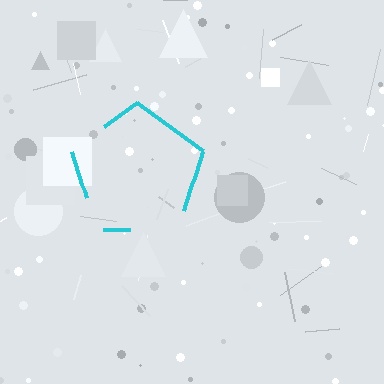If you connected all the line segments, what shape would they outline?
They would outline a pentagon.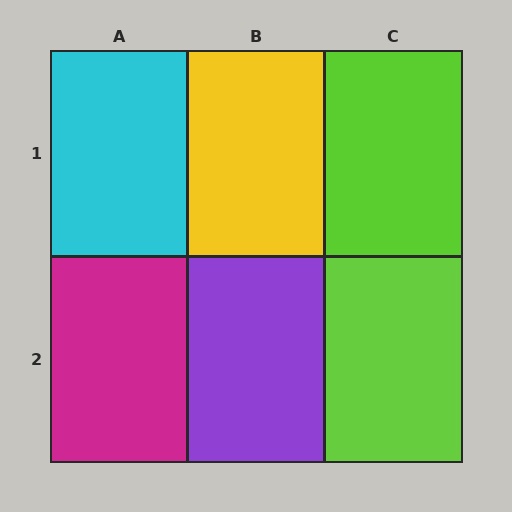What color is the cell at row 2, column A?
Magenta.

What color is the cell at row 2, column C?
Lime.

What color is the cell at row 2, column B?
Purple.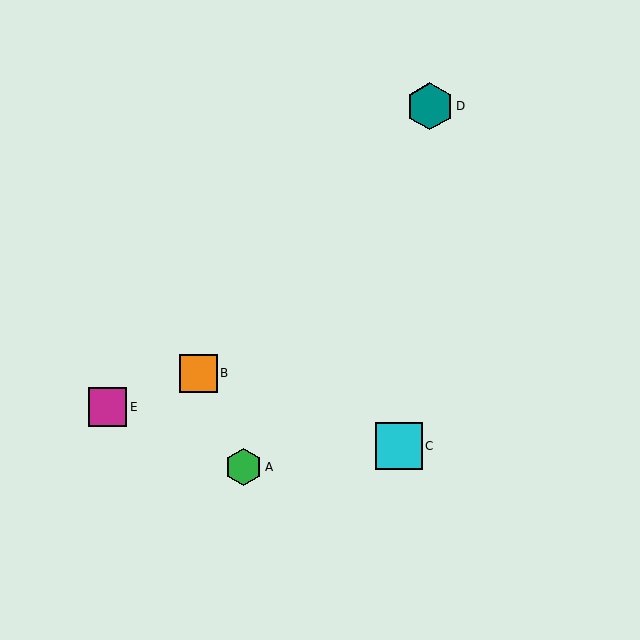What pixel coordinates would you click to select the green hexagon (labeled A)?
Click at (244, 467) to select the green hexagon A.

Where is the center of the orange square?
The center of the orange square is at (198, 373).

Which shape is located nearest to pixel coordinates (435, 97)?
The teal hexagon (labeled D) at (430, 106) is nearest to that location.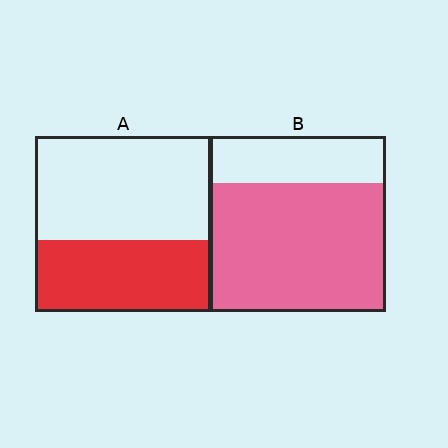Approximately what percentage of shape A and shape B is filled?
A is approximately 40% and B is approximately 75%.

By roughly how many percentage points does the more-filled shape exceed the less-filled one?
By roughly 30 percentage points (B over A).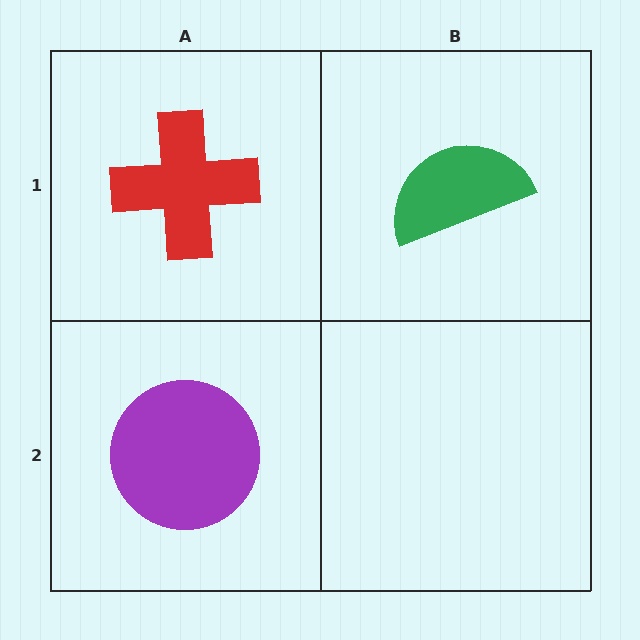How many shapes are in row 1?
2 shapes.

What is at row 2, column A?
A purple circle.